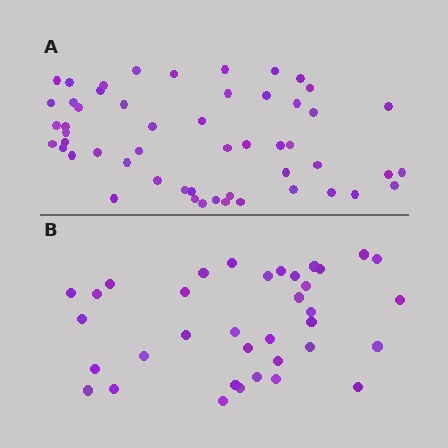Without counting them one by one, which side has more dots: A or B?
Region A (the top region) has more dots.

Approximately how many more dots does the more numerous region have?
Region A has approximately 15 more dots than region B.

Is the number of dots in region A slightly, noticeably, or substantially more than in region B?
Region A has substantially more. The ratio is roughly 1.5 to 1.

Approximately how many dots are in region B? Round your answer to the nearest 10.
About 40 dots. (The exact count is 36, which rounds to 40.)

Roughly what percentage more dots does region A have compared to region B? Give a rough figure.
About 45% more.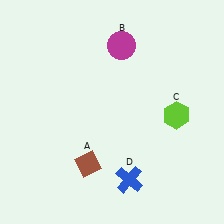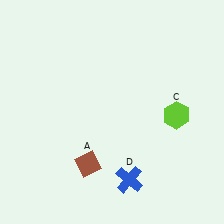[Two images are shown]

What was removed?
The magenta circle (B) was removed in Image 2.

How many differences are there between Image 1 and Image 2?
There is 1 difference between the two images.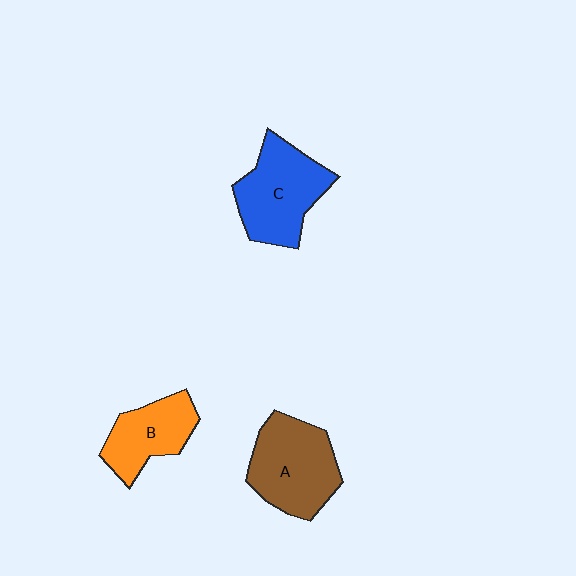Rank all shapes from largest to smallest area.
From largest to smallest: A (brown), C (blue), B (orange).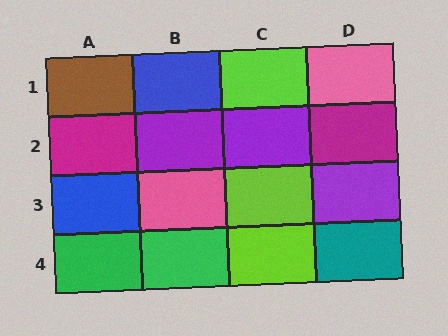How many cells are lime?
3 cells are lime.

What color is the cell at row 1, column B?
Blue.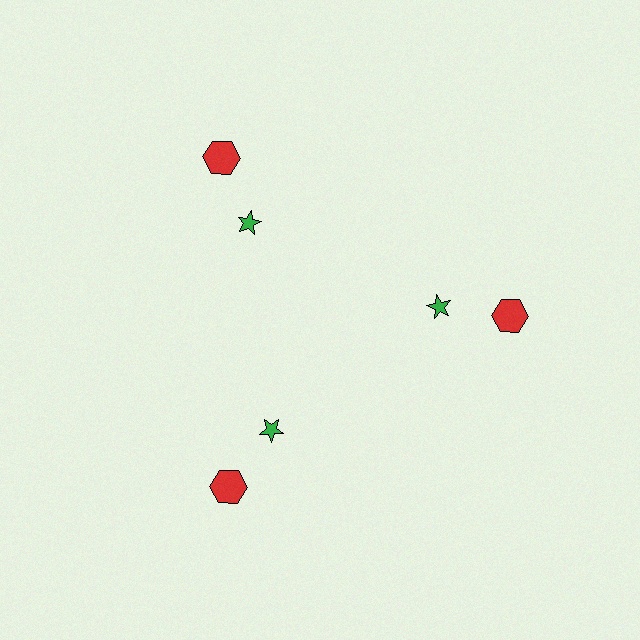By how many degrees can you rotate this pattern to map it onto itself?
The pattern maps onto itself every 120 degrees of rotation.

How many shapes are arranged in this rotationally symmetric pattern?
There are 6 shapes, arranged in 3 groups of 2.